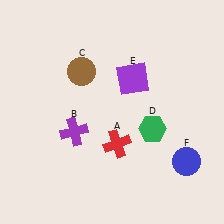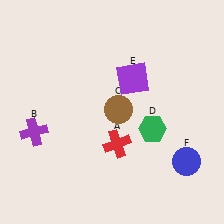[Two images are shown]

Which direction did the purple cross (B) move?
The purple cross (B) moved left.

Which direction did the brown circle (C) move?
The brown circle (C) moved down.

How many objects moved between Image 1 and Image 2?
2 objects moved between the two images.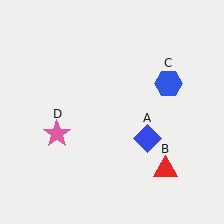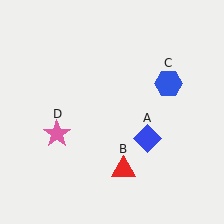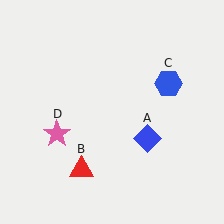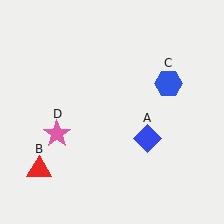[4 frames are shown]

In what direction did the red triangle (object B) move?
The red triangle (object B) moved left.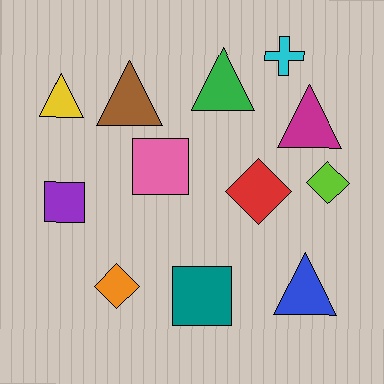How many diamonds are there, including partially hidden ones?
There are 3 diamonds.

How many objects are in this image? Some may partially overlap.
There are 12 objects.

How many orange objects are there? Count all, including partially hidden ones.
There is 1 orange object.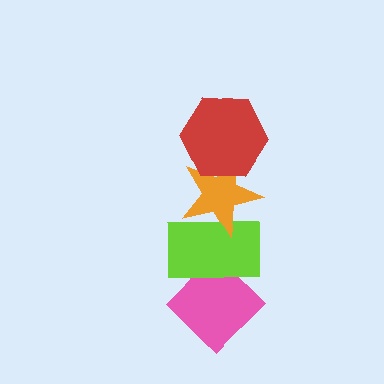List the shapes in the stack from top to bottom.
From top to bottom: the red hexagon, the orange star, the lime rectangle, the pink diamond.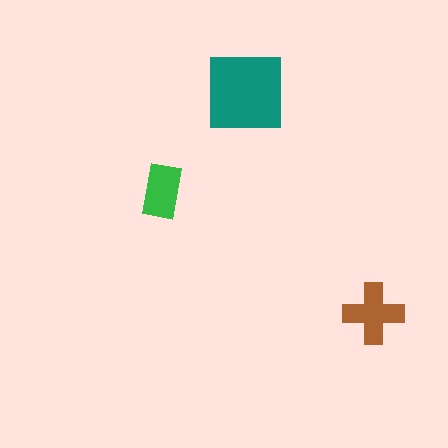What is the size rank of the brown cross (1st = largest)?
2nd.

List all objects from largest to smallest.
The teal square, the brown cross, the green rectangle.